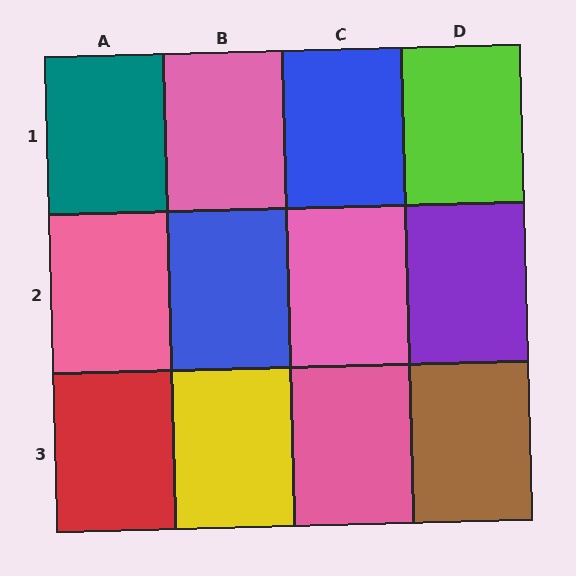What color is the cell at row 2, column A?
Pink.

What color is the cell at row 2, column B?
Blue.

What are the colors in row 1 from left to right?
Teal, pink, blue, lime.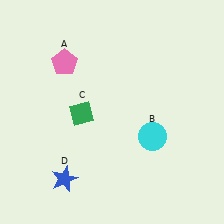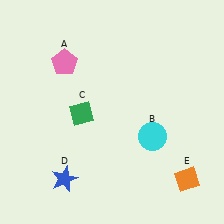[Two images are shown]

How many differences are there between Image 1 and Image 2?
There is 1 difference between the two images.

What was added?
An orange diamond (E) was added in Image 2.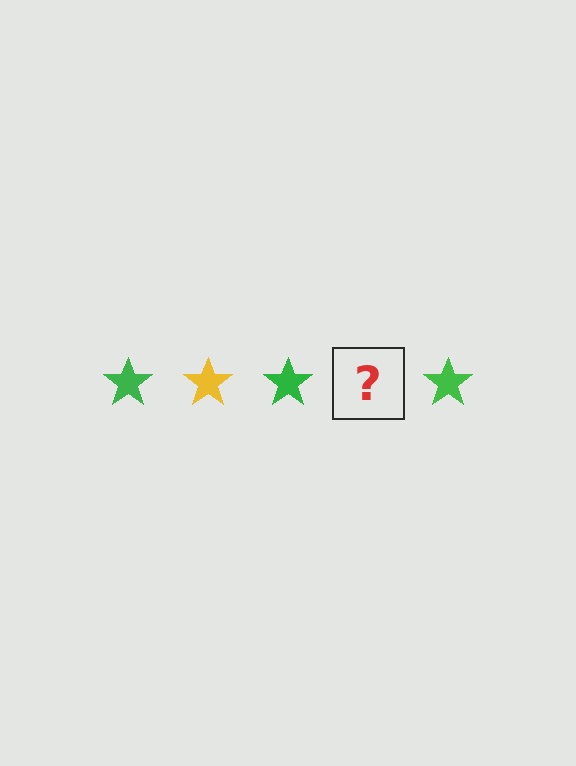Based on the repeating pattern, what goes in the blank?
The blank should be a yellow star.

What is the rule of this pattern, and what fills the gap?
The rule is that the pattern cycles through green, yellow stars. The gap should be filled with a yellow star.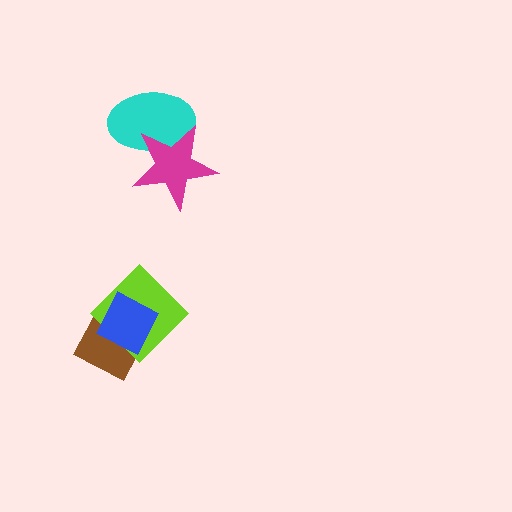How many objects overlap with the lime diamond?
2 objects overlap with the lime diamond.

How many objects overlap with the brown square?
2 objects overlap with the brown square.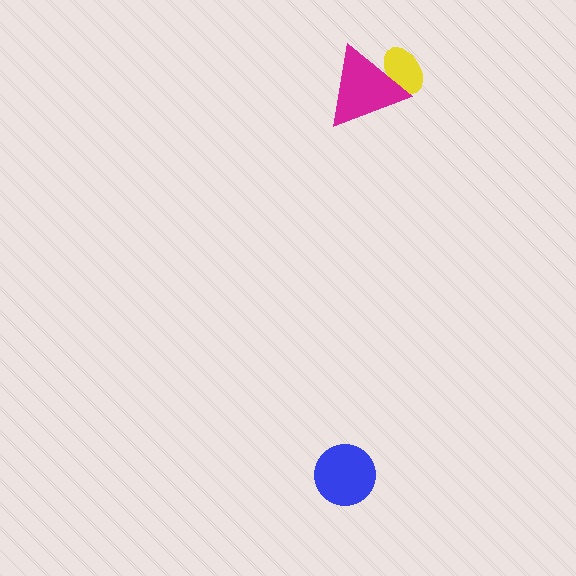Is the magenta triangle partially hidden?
No, no other shape covers it.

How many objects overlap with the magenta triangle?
1 object overlaps with the magenta triangle.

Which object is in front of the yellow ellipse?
The magenta triangle is in front of the yellow ellipse.